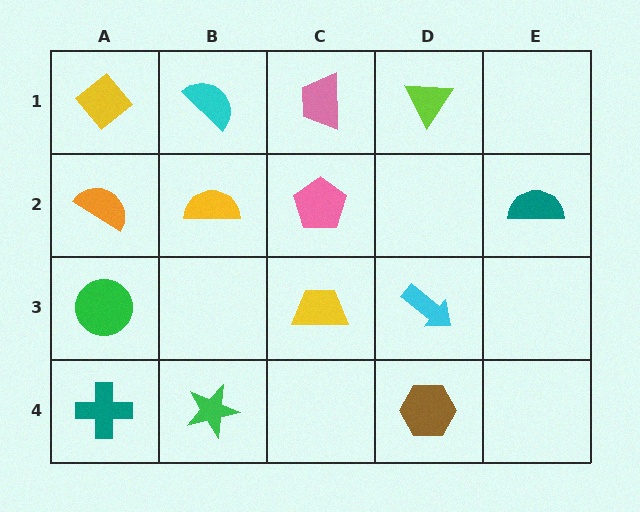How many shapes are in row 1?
4 shapes.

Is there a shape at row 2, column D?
No, that cell is empty.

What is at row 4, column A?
A teal cross.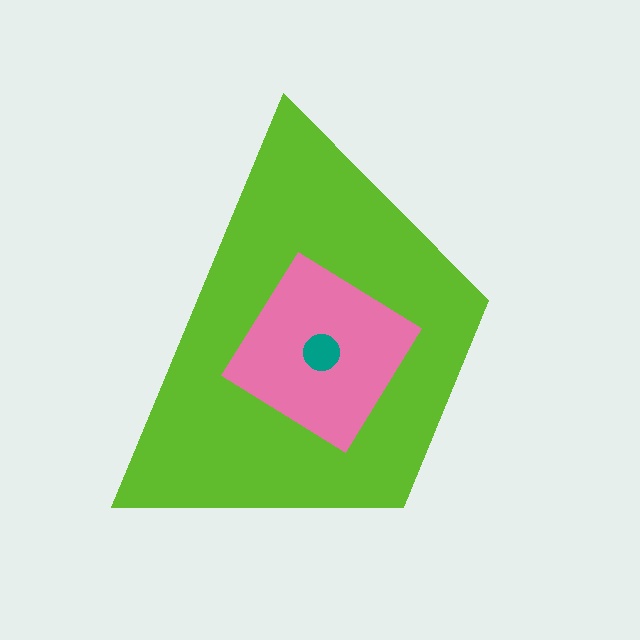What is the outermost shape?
The lime trapezoid.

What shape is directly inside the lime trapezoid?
The pink diamond.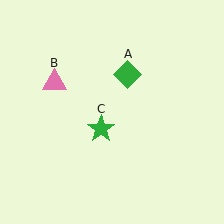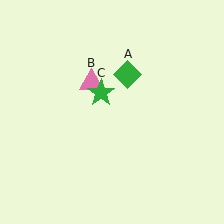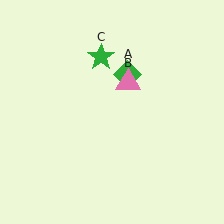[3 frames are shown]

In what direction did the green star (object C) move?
The green star (object C) moved up.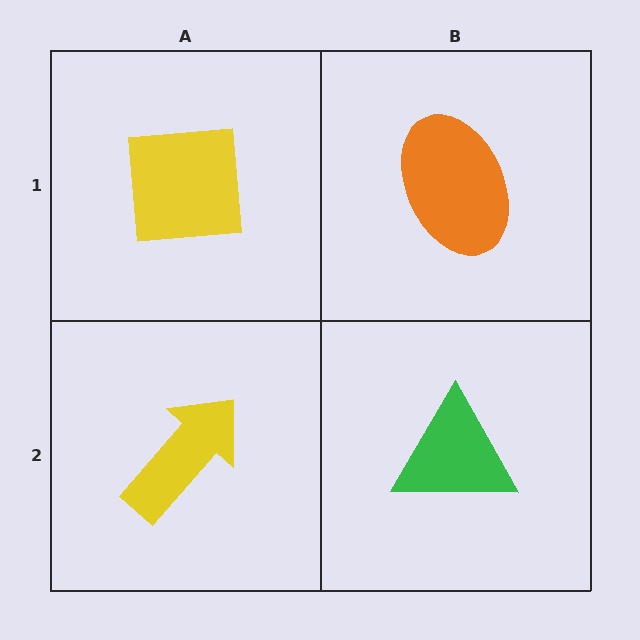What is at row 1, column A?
A yellow square.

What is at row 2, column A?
A yellow arrow.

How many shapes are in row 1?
2 shapes.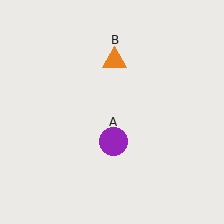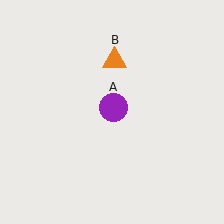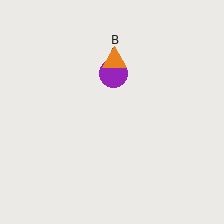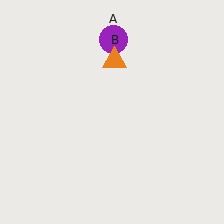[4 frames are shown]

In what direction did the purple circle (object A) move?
The purple circle (object A) moved up.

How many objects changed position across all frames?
1 object changed position: purple circle (object A).